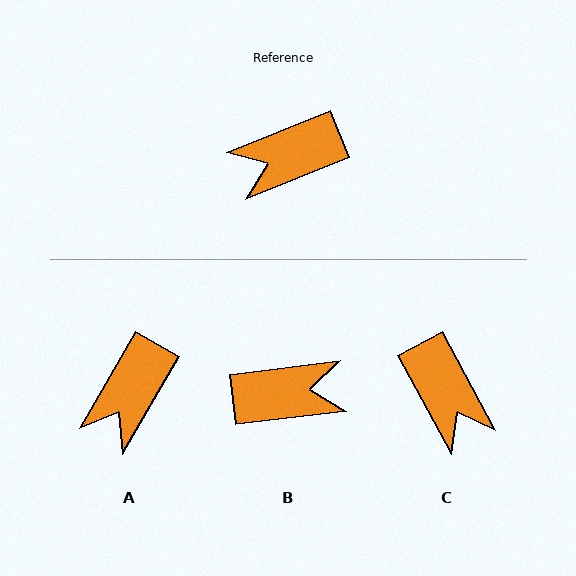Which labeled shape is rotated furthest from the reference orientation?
B, about 165 degrees away.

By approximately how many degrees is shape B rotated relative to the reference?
Approximately 165 degrees counter-clockwise.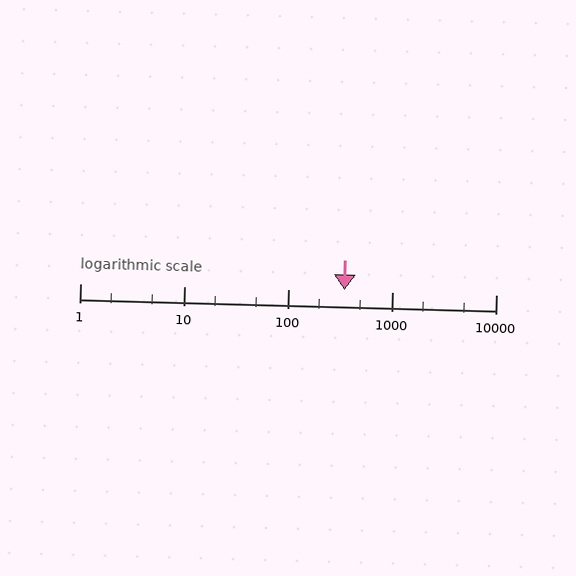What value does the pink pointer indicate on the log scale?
The pointer indicates approximately 350.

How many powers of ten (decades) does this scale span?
The scale spans 4 decades, from 1 to 10000.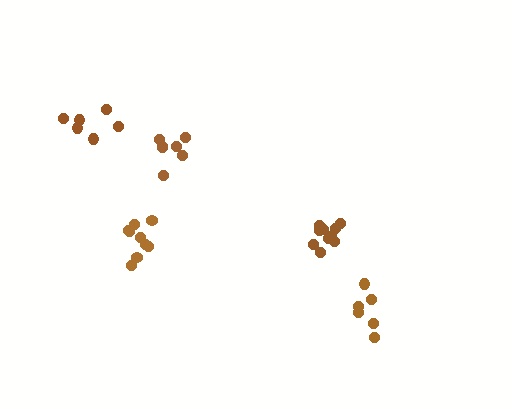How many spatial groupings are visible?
There are 5 spatial groupings.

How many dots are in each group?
Group 1: 7 dots, Group 2: 6 dots, Group 3: 6 dots, Group 4: 9 dots, Group 5: 10 dots (38 total).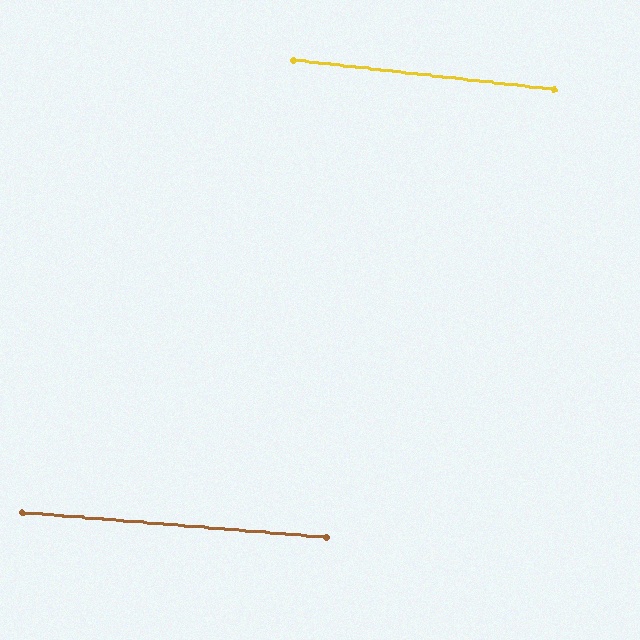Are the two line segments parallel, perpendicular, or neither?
Parallel — their directions differ by only 1.9°.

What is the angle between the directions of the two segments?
Approximately 2 degrees.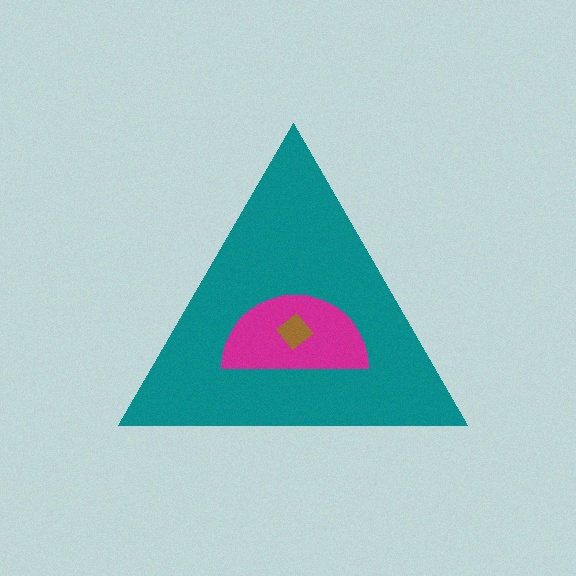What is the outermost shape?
The teal triangle.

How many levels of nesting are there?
3.